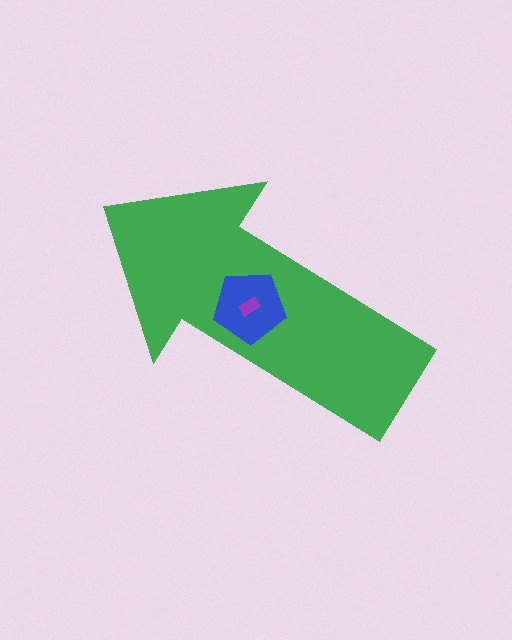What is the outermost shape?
The green arrow.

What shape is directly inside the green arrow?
The blue pentagon.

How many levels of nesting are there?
3.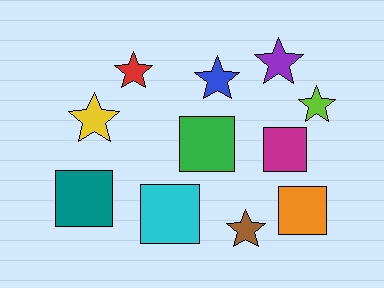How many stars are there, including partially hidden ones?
There are 6 stars.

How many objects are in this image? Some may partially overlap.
There are 11 objects.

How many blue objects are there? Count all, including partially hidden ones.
There is 1 blue object.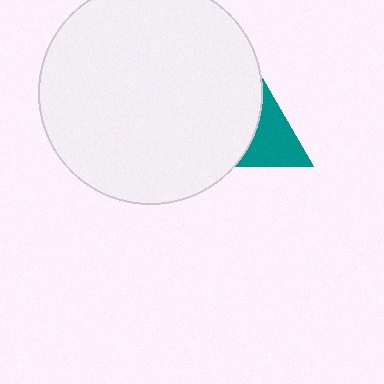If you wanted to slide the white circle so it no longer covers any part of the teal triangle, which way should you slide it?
Slide it left — that is the most direct way to separate the two shapes.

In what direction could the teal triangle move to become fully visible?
The teal triangle could move right. That would shift it out from behind the white circle entirely.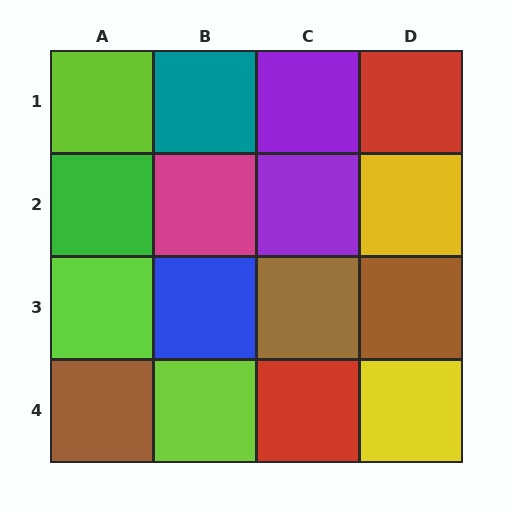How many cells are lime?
3 cells are lime.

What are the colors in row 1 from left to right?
Lime, teal, purple, red.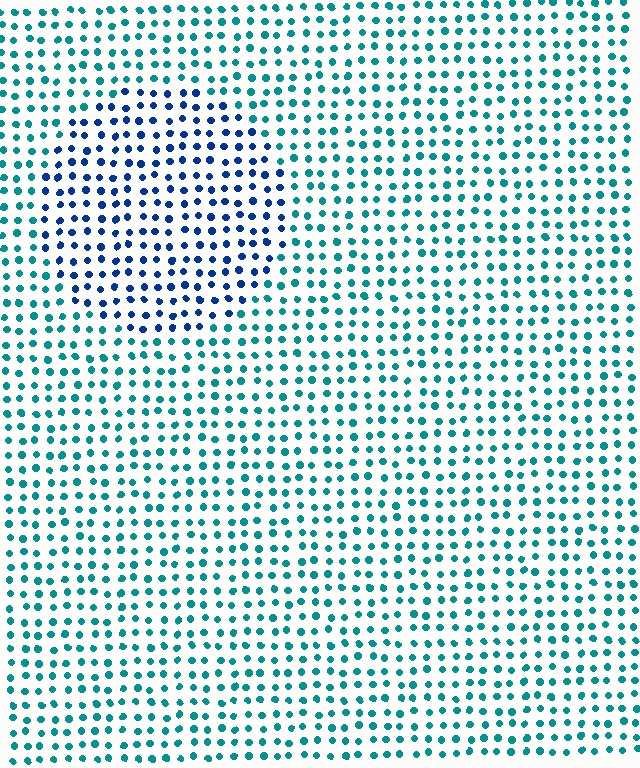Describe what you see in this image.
The image is filled with small teal elements in a uniform arrangement. A circle-shaped region is visible where the elements are tinted to a slightly different hue, forming a subtle color boundary.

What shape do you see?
I see a circle.